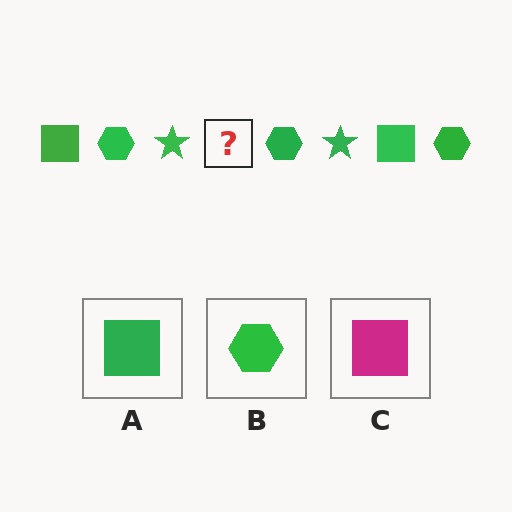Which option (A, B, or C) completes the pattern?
A.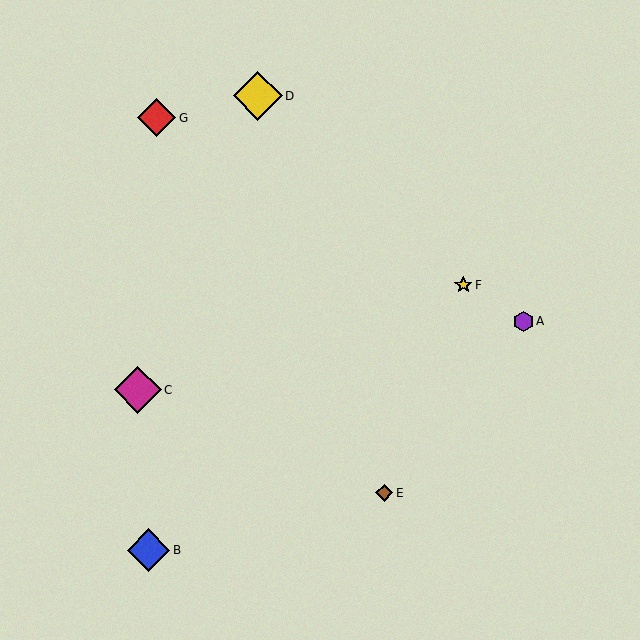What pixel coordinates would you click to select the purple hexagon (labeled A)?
Click at (523, 321) to select the purple hexagon A.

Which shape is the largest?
The yellow diamond (labeled D) is the largest.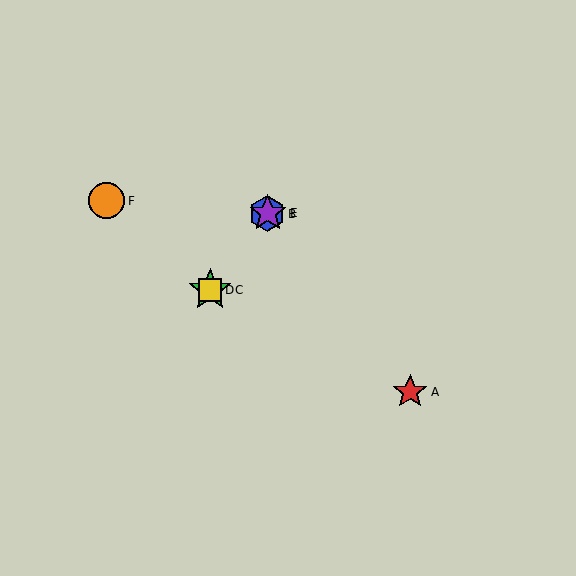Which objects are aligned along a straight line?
Objects B, C, D, E are aligned along a straight line.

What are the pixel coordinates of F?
Object F is at (107, 201).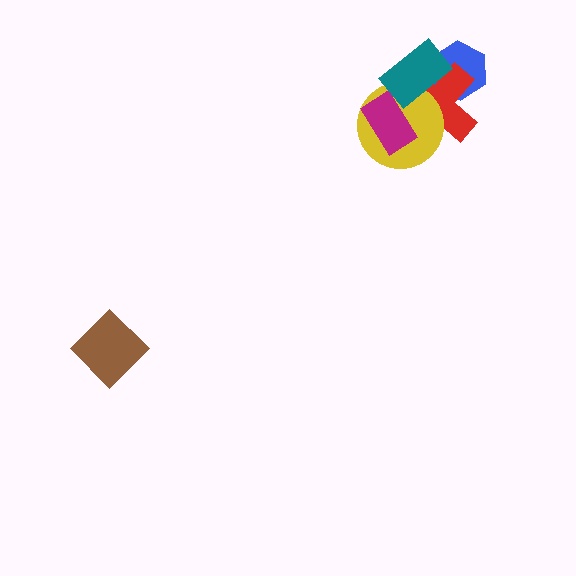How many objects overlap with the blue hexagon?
2 objects overlap with the blue hexagon.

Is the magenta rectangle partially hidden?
No, no other shape covers it.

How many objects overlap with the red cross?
4 objects overlap with the red cross.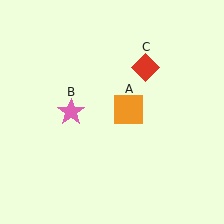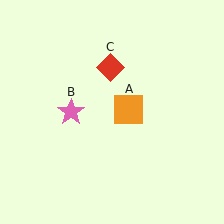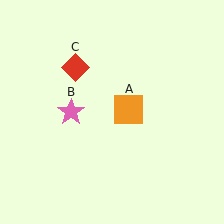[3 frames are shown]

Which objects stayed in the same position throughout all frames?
Orange square (object A) and pink star (object B) remained stationary.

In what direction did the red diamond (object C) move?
The red diamond (object C) moved left.